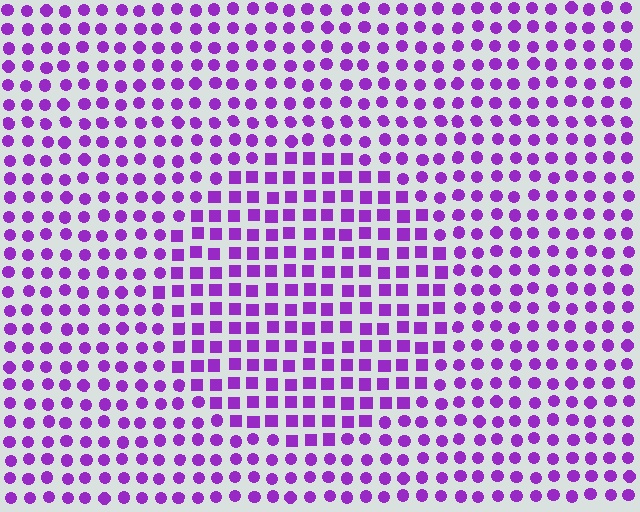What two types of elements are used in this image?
The image uses squares inside the circle region and circles outside it.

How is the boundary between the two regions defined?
The boundary is defined by a change in element shape: squares inside vs. circles outside. All elements share the same color and spacing.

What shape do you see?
I see a circle.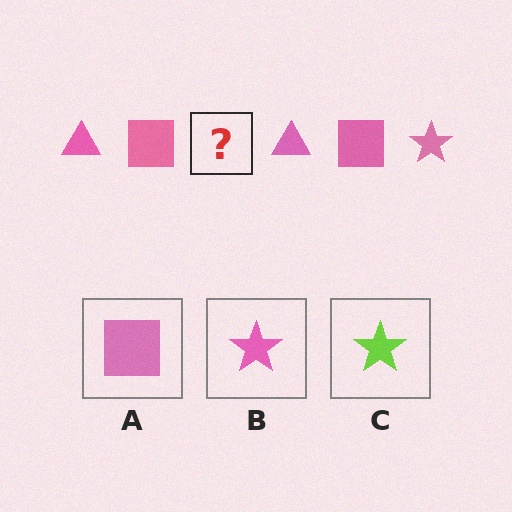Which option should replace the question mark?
Option B.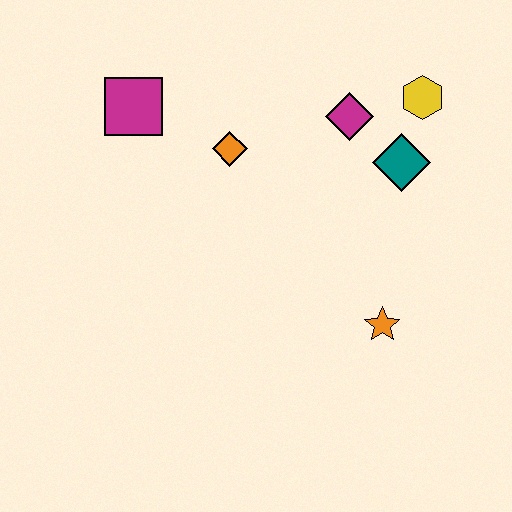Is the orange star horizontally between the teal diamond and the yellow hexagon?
No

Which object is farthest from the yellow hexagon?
The magenta square is farthest from the yellow hexagon.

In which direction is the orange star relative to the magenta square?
The orange star is to the right of the magenta square.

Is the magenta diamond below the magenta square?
Yes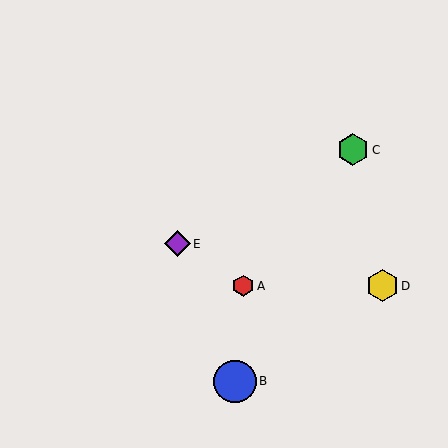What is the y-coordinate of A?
Object A is at y≈286.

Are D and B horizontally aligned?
No, D is at y≈286 and B is at y≈381.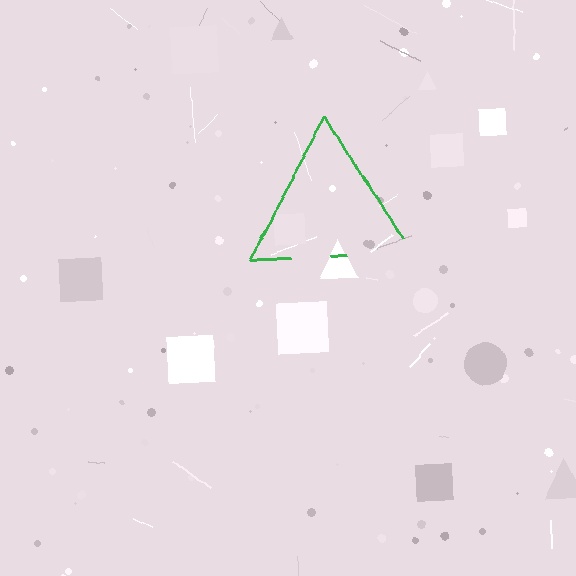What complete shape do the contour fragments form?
The contour fragments form a triangle.